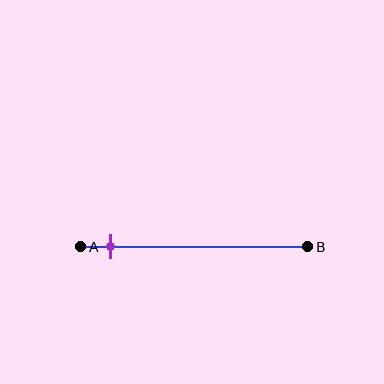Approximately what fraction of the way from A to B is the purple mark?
The purple mark is approximately 15% of the way from A to B.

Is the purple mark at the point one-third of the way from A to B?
No, the mark is at about 15% from A, not at the 33% one-third point.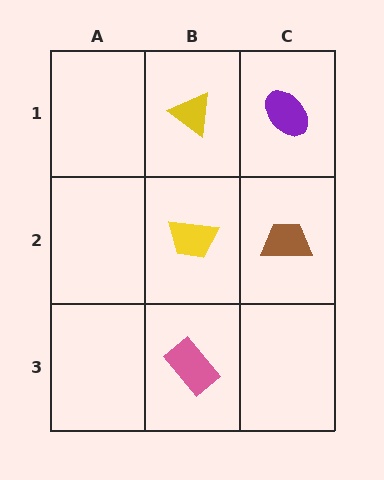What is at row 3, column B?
A pink rectangle.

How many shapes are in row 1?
2 shapes.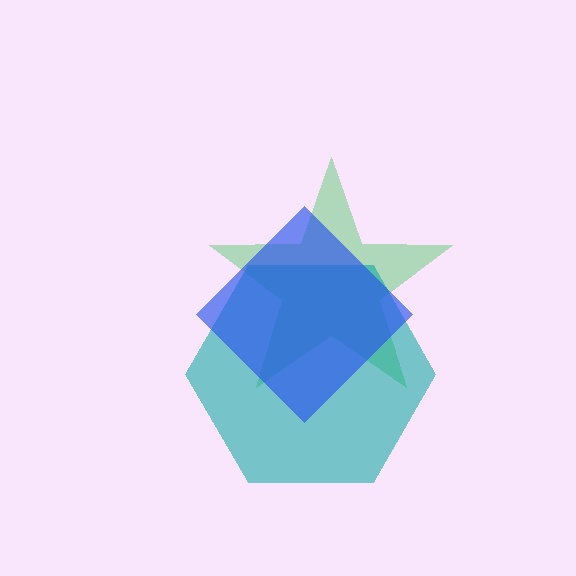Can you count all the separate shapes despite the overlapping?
Yes, there are 3 separate shapes.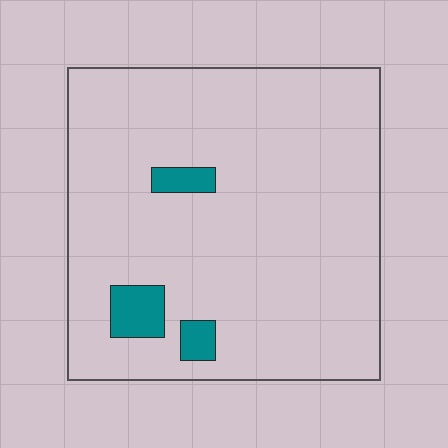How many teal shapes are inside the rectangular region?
3.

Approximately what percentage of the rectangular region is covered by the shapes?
Approximately 5%.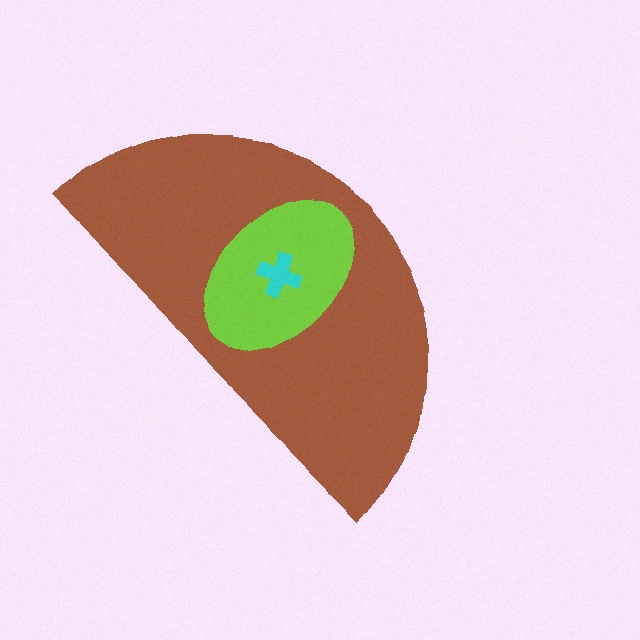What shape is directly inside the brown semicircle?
The lime ellipse.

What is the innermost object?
The cyan cross.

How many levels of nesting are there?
3.